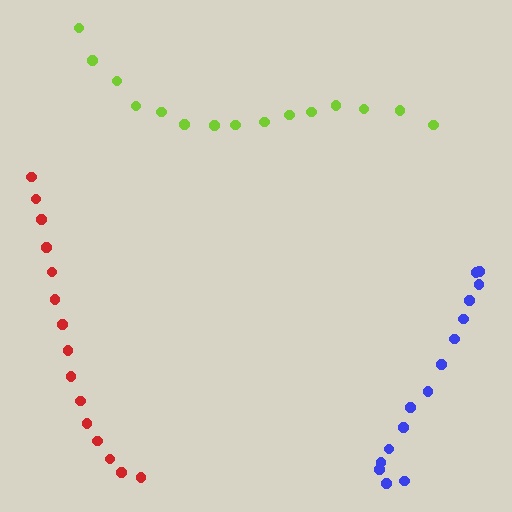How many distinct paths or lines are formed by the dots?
There are 3 distinct paths.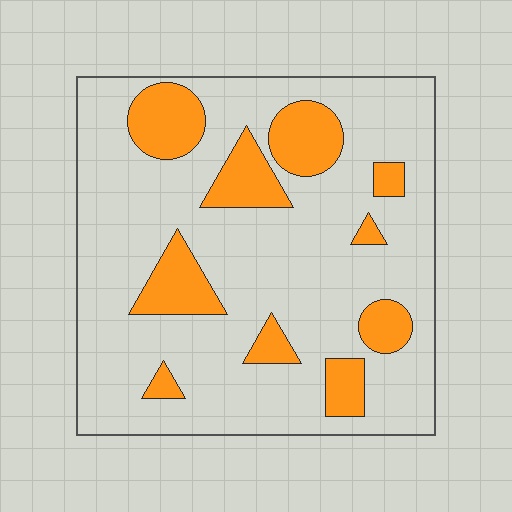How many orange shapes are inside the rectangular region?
10.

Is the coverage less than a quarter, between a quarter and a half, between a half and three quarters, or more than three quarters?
Less than a quarter.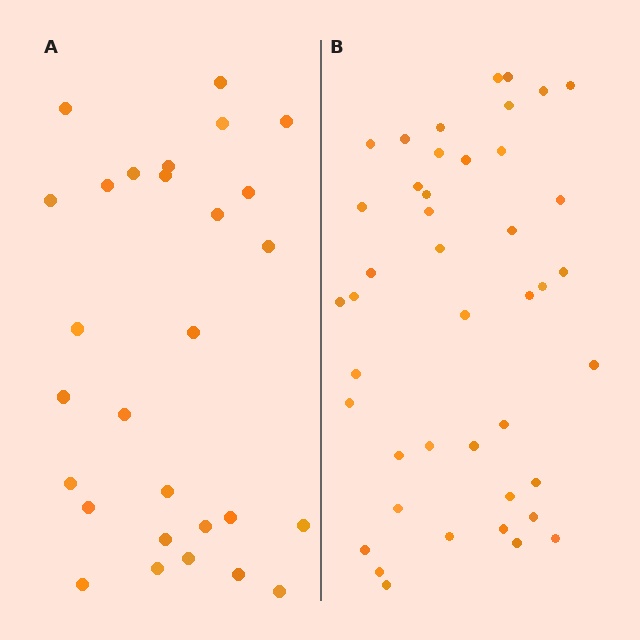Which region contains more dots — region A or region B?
Region B (the right region) has more dots.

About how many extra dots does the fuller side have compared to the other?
Region B has approximately 15 more dots than region A.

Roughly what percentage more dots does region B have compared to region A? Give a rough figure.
About 55% more.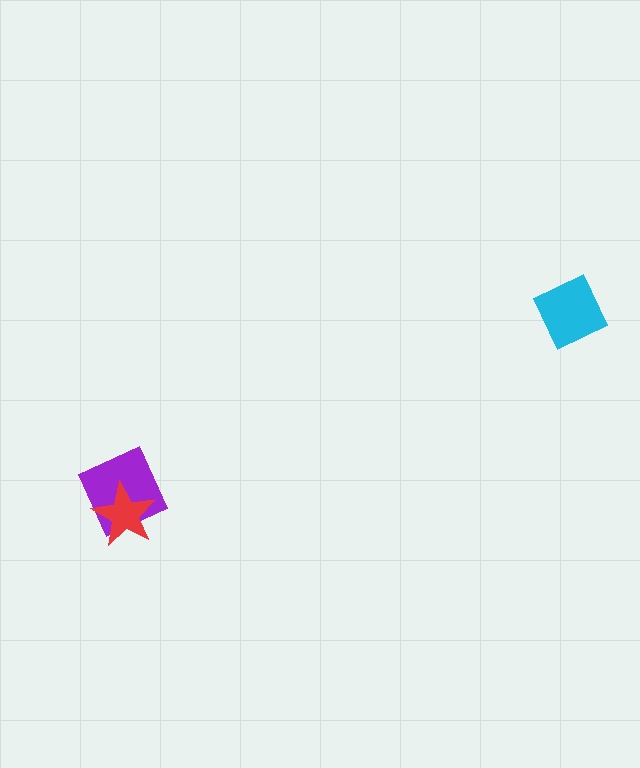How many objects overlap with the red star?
1 object overlaps with the red star.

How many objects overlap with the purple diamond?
1 object overlaps with the purple diamond.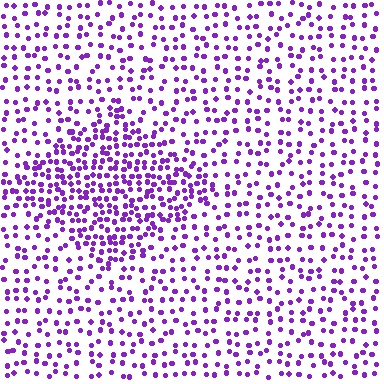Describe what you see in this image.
The image contains small purple elements arranged at two different densities. A diamond-shaped region is visible where the elements are more densely packed than the surrounding area.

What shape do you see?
I see a diamond.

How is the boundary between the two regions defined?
The boundary is defined by a change in element density (approximately 2.0x ratio). All elements are the same color, size, and shape.